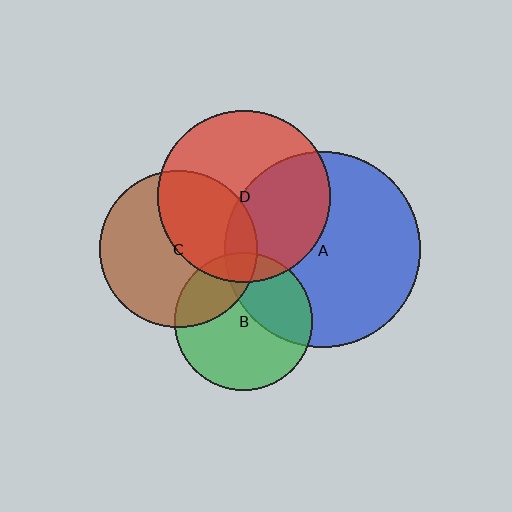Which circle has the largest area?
Circle A (blue).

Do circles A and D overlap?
Yes.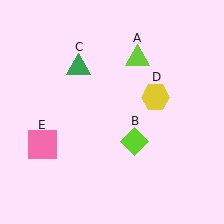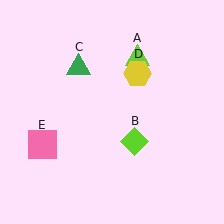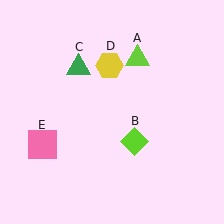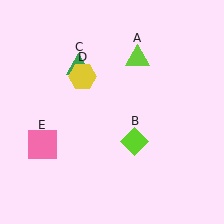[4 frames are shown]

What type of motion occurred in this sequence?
The yellow hexagon (object D) rotated counterclockwise around the center of the scene.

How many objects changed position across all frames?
1 object changed position: yellow hexagon (object D).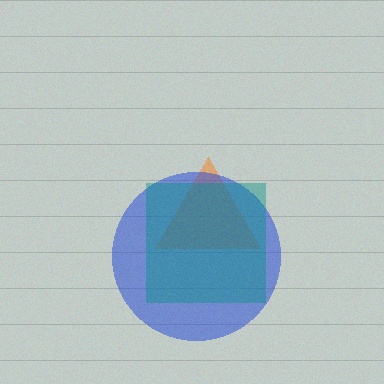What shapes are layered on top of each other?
The layered shapes are: an orange triangle, a blue circle, a teal square.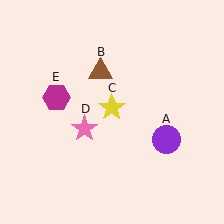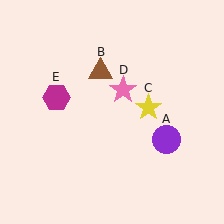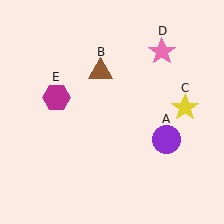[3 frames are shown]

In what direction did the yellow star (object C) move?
The yellow star (object C) moved right.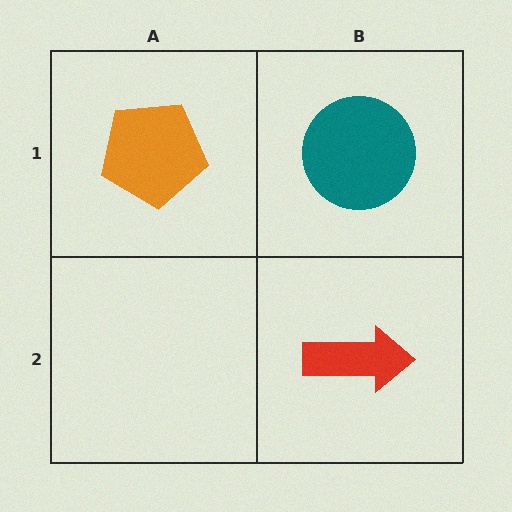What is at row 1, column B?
A teal circle.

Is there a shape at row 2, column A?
No, that cell is empty.